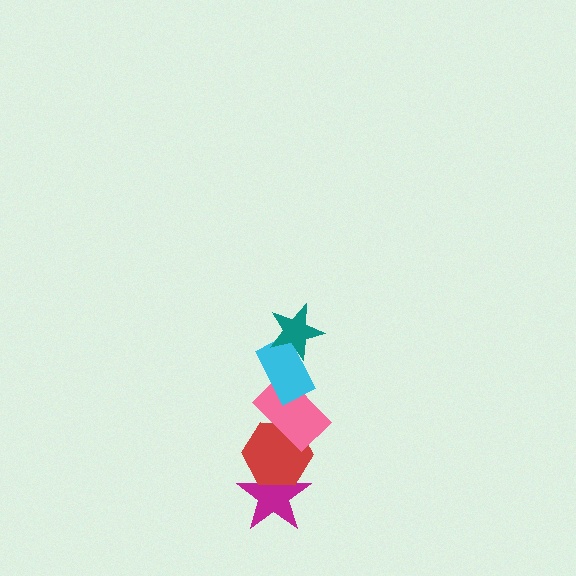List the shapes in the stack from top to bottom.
From top to bottom: the teal star, the cyan rectangle, the pink rectangle, the red hexagon, the magenta star.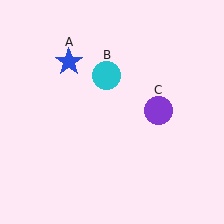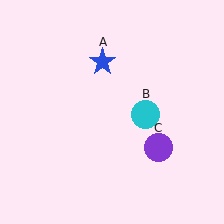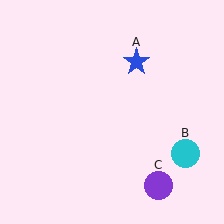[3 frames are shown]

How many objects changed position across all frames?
3 objects changed position: blue star (object A), cyan circle (object B), purple circle (object C).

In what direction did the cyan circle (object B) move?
The cyan circle (object B) moved down and to the right.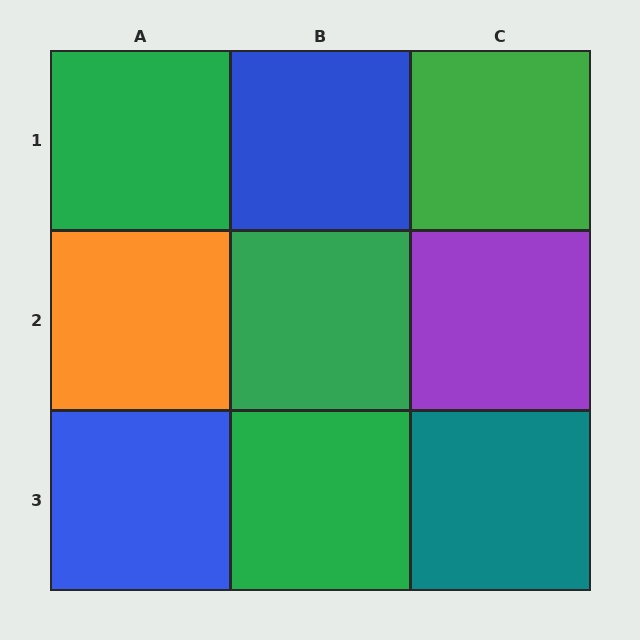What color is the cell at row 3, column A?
Blue.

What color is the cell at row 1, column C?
Green.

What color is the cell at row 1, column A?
Green.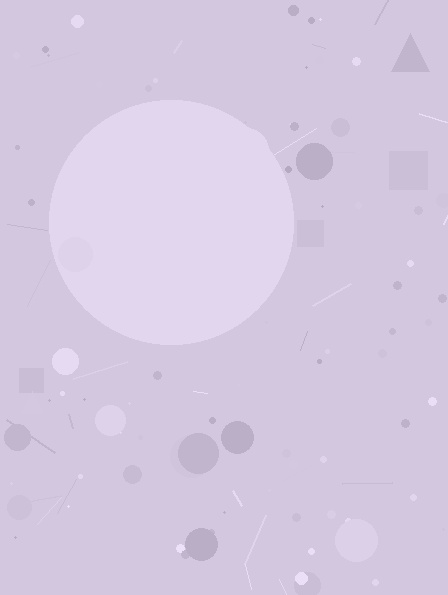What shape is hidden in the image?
A circle is hidden in the image.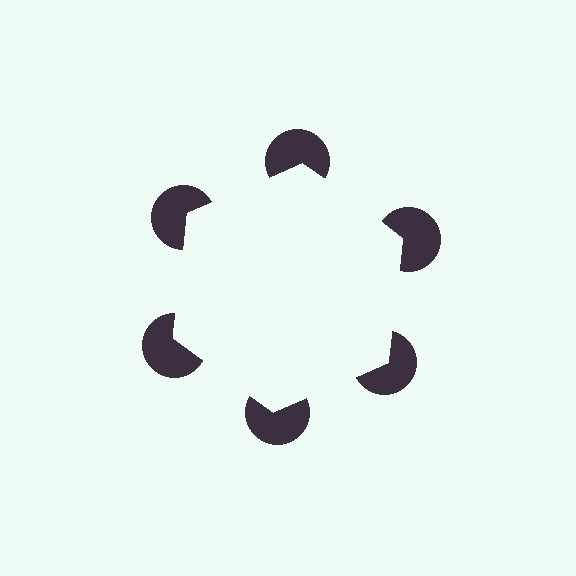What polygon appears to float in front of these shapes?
An illusory hexagon — its edges are inferred from the aligned wedge cuts in the pac-man discs, not physically drawn.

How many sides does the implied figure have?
6 sides.